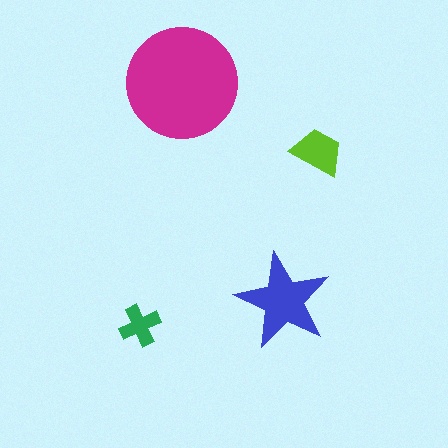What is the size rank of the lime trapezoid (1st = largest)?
3rd.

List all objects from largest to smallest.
The magenta circle, the blue star, the lime trapezoid, the green cross.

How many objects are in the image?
There are 4 objects in the image.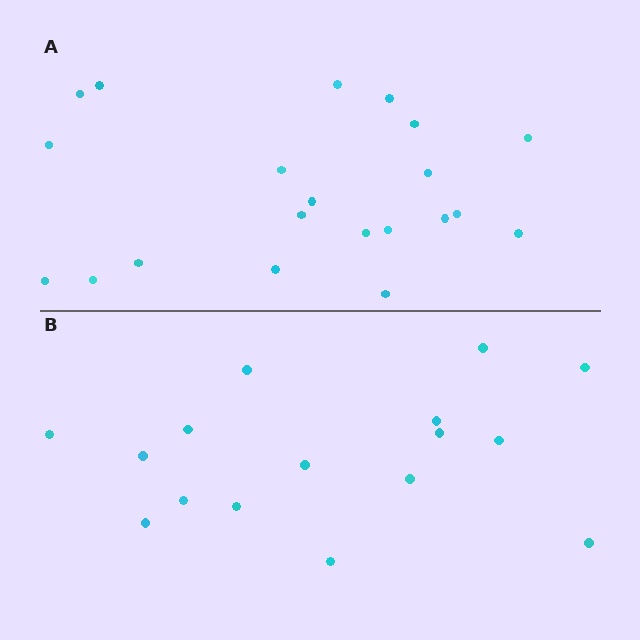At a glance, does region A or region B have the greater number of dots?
Region A (the top region) has more dots.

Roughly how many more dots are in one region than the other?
Region A has about 5 more dots than region B.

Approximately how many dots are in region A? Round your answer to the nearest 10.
About 20 dots. (The exact count is 21, which rounds to 20.)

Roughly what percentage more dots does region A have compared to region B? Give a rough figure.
About 30% more.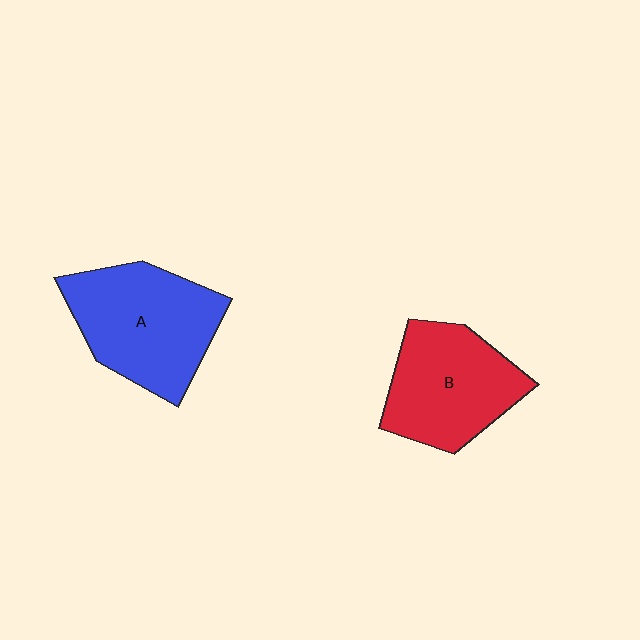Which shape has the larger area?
Shape A (blue).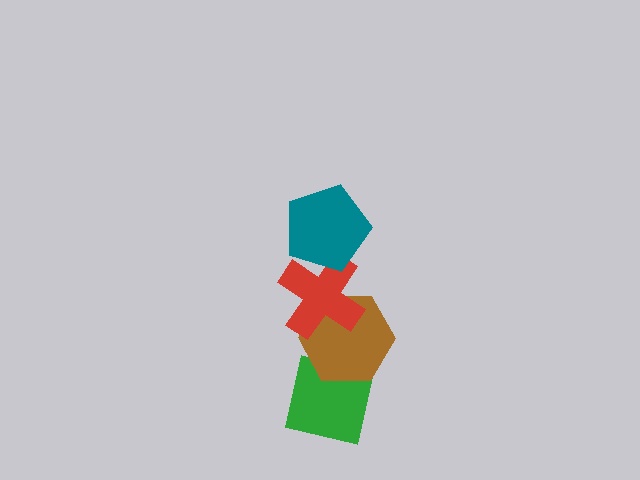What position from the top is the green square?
The green square is 4th from the top.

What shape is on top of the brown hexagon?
The red cross is on top of the brown hexagon.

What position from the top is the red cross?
The red cross is 2nd from the top.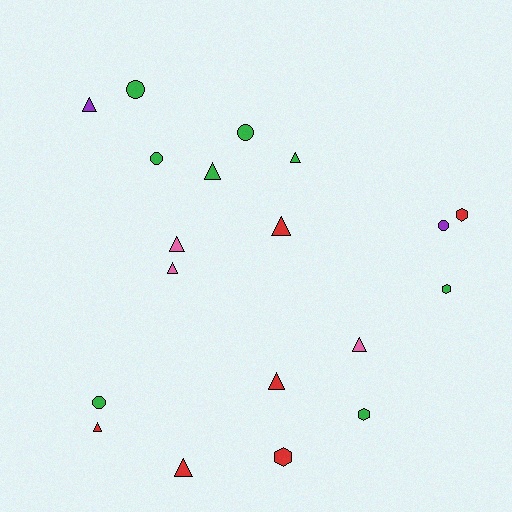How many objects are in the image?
There are 19 objects.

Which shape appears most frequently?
Triangle, with 10 objects.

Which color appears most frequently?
Green, with 8 objects.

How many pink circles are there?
There are no pink circles.